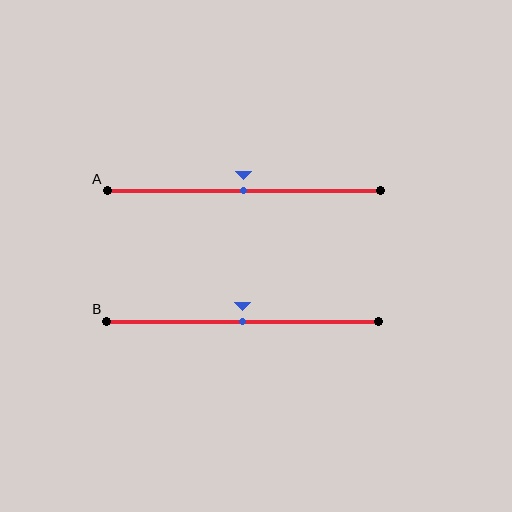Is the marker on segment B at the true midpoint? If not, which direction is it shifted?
Yes, the marker on segment B is at the true midpoint.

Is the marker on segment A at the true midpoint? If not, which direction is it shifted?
Yes, the marker on segment A is at the true midpoint.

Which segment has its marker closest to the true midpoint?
Segment A has its marker closest to the true midpoint.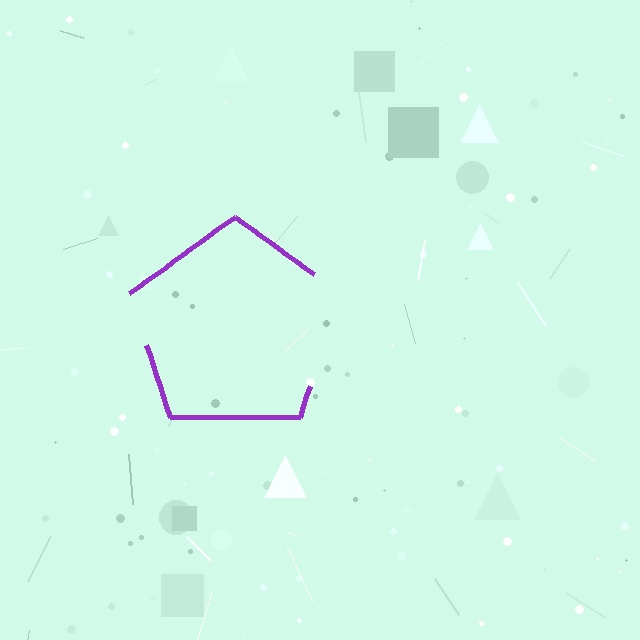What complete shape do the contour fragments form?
The contour fragments form a pentagon.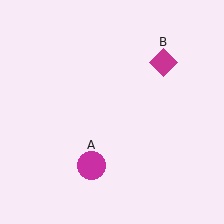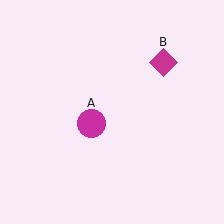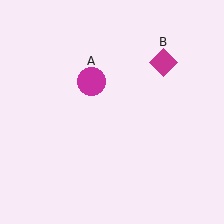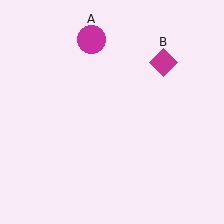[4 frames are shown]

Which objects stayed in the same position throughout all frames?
Magenta diamond (object B) remained stationary.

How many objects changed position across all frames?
1 object changed position: magenta circle (object A).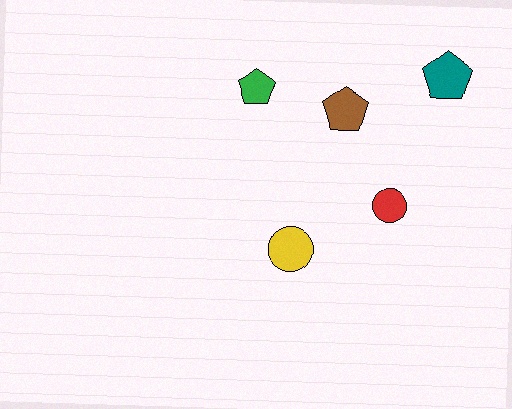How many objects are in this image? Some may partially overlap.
There are 5 objects.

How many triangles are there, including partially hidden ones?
There are no triangles.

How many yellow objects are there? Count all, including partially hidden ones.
There is 1 yellow object.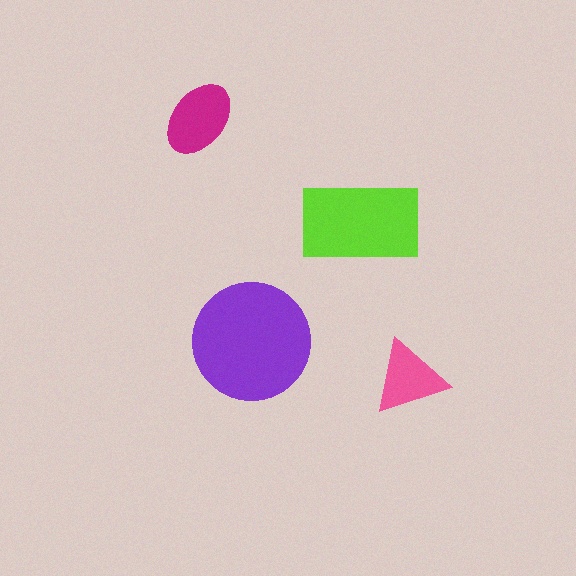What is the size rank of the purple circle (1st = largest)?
1st.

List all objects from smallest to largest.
The pink triangle, the magenta ellipse, the lime rectangle, the purple circle.